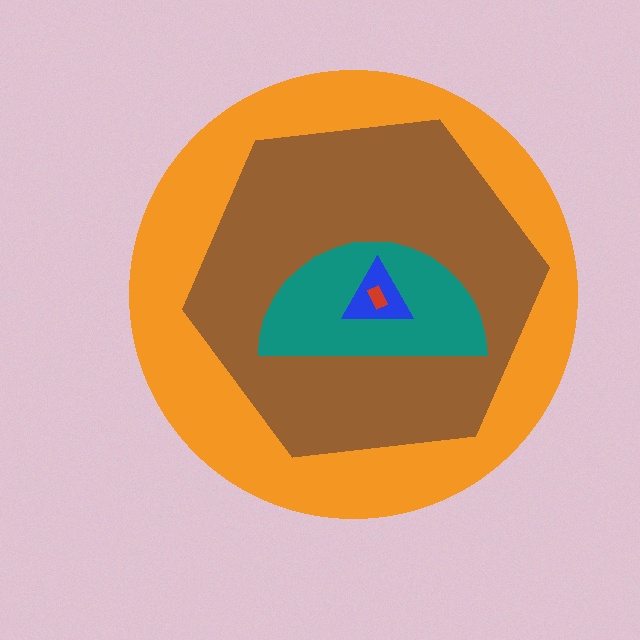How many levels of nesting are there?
5.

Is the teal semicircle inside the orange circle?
Yes.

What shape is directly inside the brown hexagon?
The teal semicircle.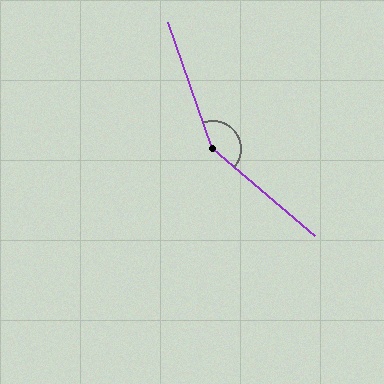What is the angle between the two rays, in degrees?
Approximately 150 degrees.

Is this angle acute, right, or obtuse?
It is obtuse.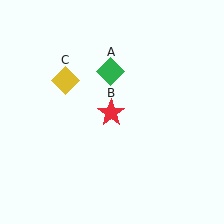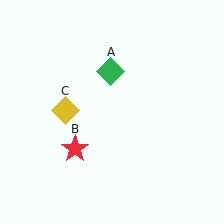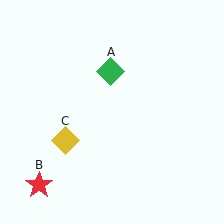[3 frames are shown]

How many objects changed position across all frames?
2 objects changed position: red star (object B), yellow diamond (object C).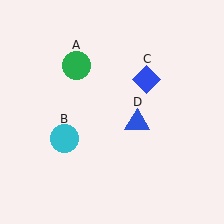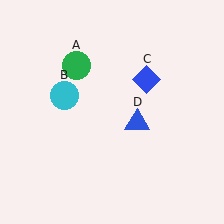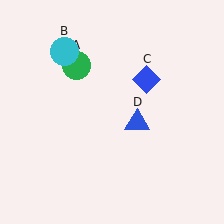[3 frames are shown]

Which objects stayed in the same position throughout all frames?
Green circle (object A) and blue diamond (object C) and blue triangle (object D) remained stationary.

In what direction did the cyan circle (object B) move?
The cyan circle (object B) moved up.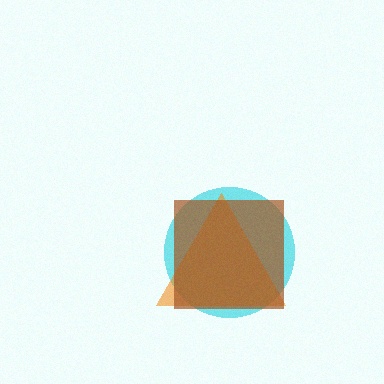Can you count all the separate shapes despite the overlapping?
Yes, there are 3 separate shapes.